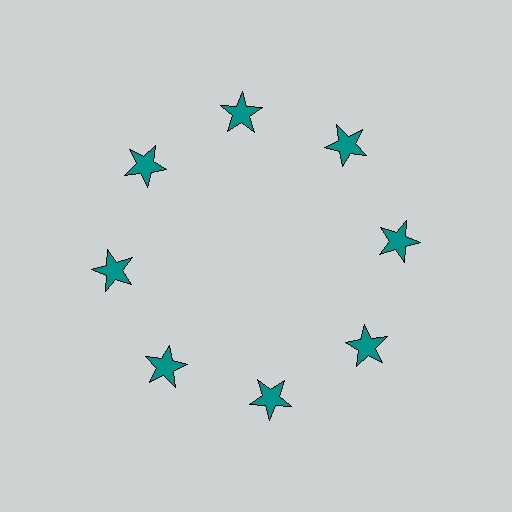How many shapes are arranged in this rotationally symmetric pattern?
There are 8 shapes, arranged in 8 groups of 1.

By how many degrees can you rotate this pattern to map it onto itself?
The pattern maps onto itself every 45 degrees of rotation.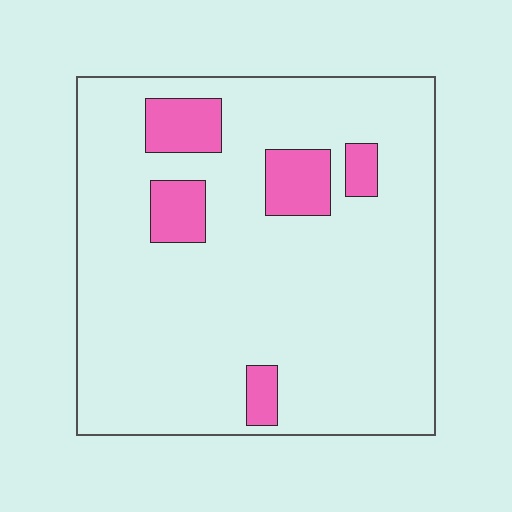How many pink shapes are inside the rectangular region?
5.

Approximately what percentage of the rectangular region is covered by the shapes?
Approximately 10%.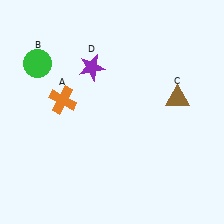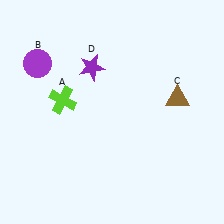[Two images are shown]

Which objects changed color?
A changed from orange to lime. B changed from green to purple.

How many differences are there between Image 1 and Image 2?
There are 2 differences between the two images.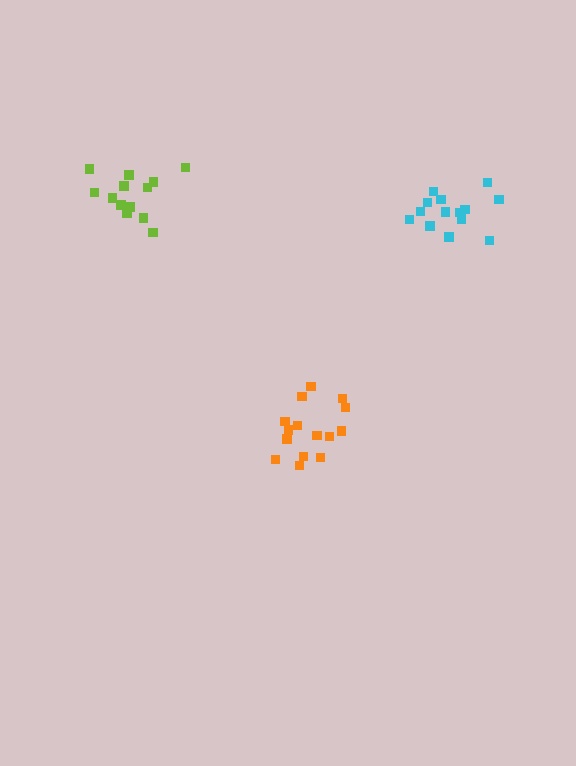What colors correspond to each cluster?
The clusters are colored: cyan, orange, lime.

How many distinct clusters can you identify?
There are 3 distinct clusters.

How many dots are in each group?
Group 1: 14 dots, Group 2: 15 dots, Group 3: 13 dots (42 total).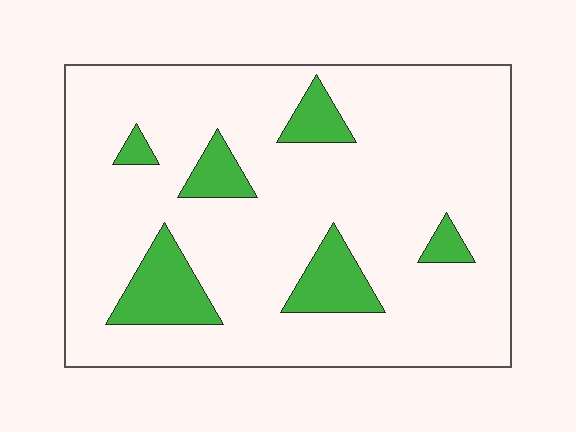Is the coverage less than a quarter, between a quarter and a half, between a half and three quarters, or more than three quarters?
Less than a quarter.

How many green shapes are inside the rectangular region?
6.